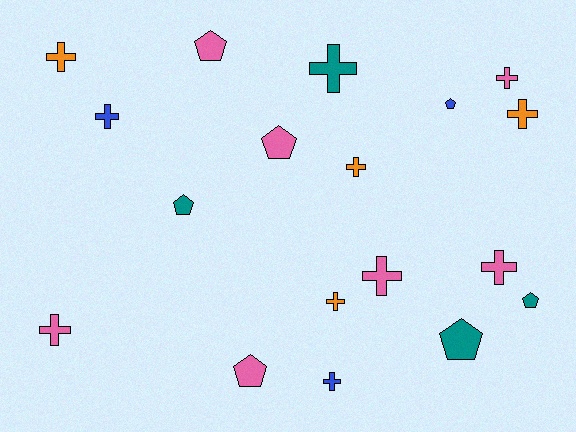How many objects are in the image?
There are 18 objects.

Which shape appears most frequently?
Cross, with 11 objects.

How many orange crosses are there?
There are 4 orange crosses.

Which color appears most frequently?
Pink, with 7 objects.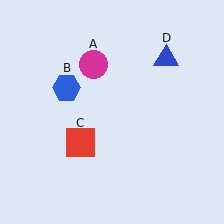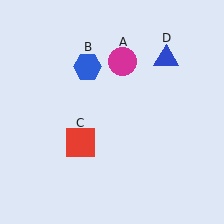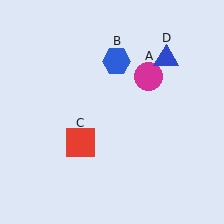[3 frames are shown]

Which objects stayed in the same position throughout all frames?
Red square (object C) and blue triangle (object D) remained stationary.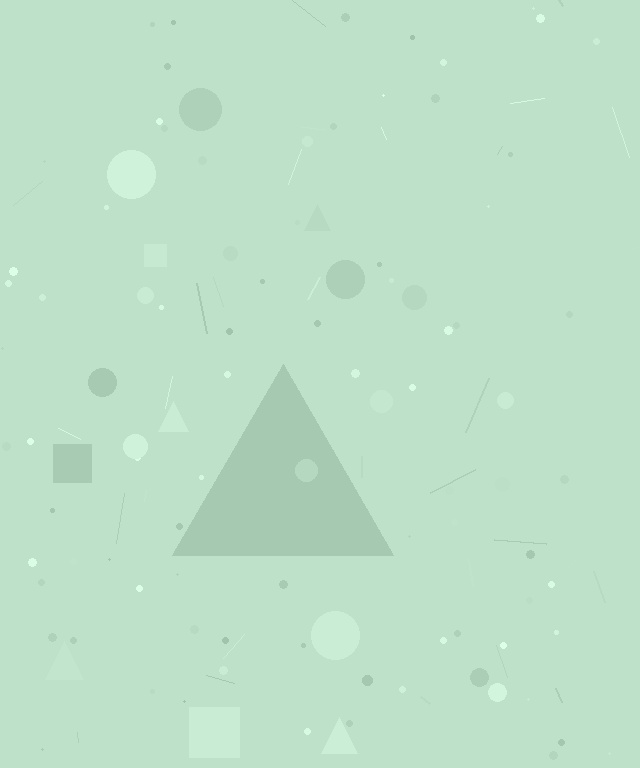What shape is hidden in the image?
A triangle is hidden in the image.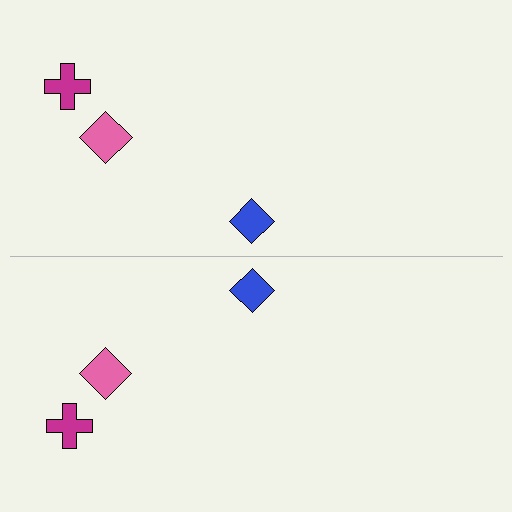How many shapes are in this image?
There are 6 shapes in this image.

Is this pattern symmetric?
Yes, this pattern has bilateral (reflection) symmetry.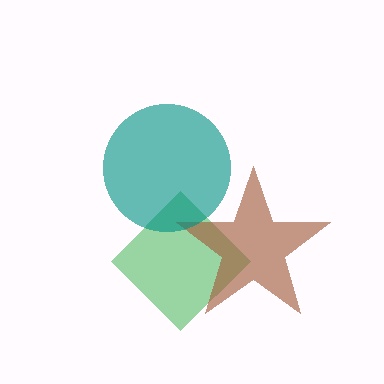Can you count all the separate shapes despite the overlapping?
Yes, there are 3 separate shapes.